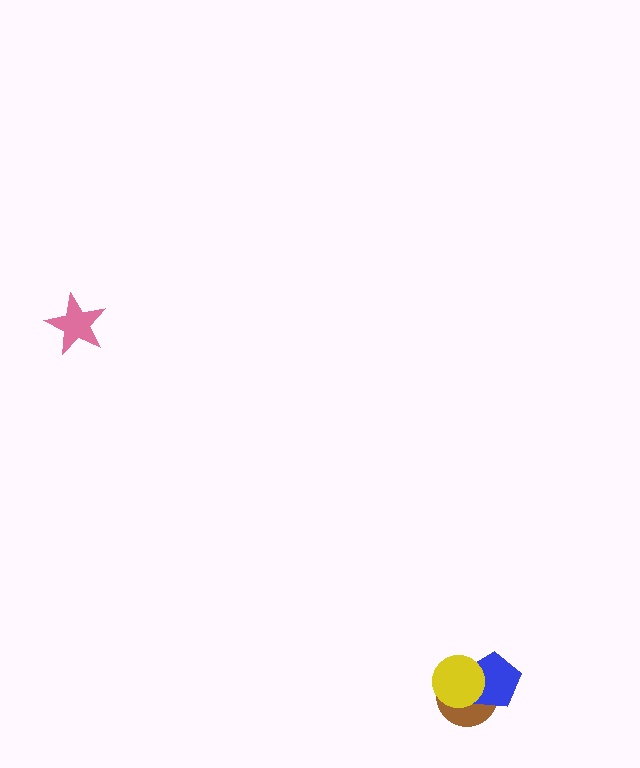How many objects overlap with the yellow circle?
2 objects overlap with the yellow circle.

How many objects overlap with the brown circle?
2 objects overlap with the brown circle.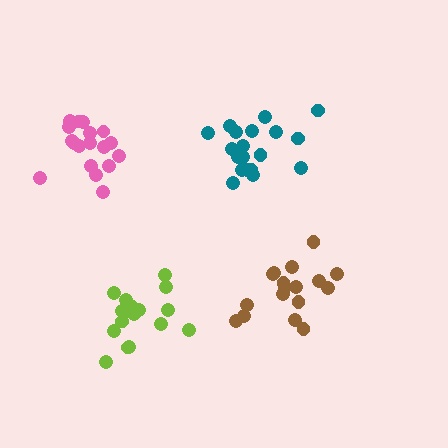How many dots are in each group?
Group 1: 19 dots, Group 2: 18 dots, Group 3: 17 dots, Group 4: 17 dots (71 total).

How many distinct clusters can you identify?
There are 4 distinct clusters.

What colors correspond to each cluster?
The clusters are colored: teal, pink, brown, lime.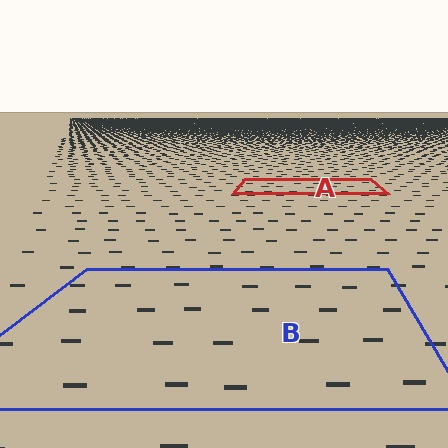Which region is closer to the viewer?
Region B is closer. The texture elements there are larger and more spread out.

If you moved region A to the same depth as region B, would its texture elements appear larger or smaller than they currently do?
They would appear larger. At a closer depth, the same texture elements are projected at a bigger on-screen size.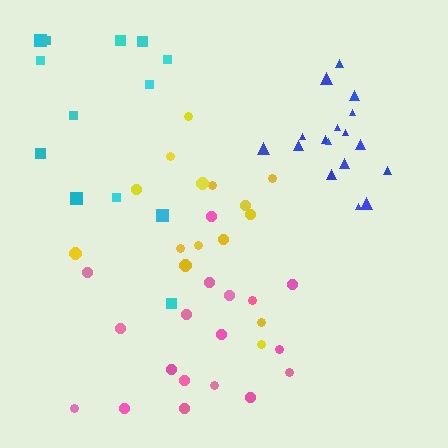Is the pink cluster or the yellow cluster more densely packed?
Pink.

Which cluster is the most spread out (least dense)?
Cyan.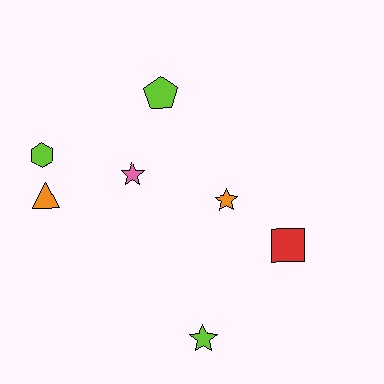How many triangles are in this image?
There is 1 triangle.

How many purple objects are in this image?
There are no purple objects.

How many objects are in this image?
There are 7 objects.